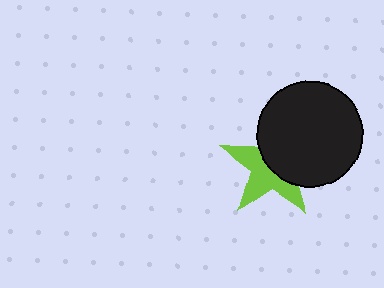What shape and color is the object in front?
The object in front is a black circle.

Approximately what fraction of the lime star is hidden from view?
Roughly 50% of the lime star is hidden behind the black circle.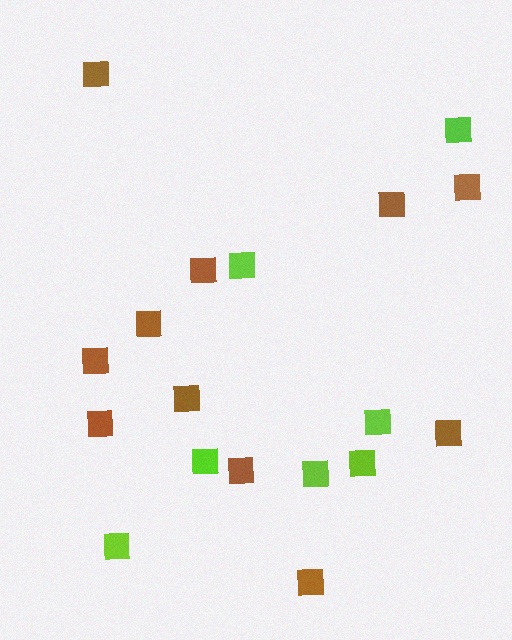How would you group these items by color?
There are 2 groups: one group of brown squares (11) and one group of lime squares (7).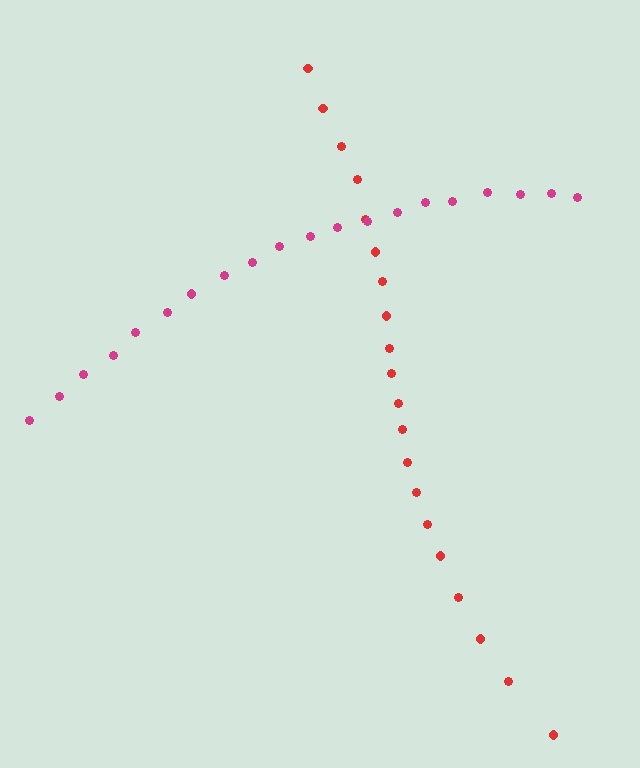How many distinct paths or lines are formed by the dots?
There are 2 distinct paths.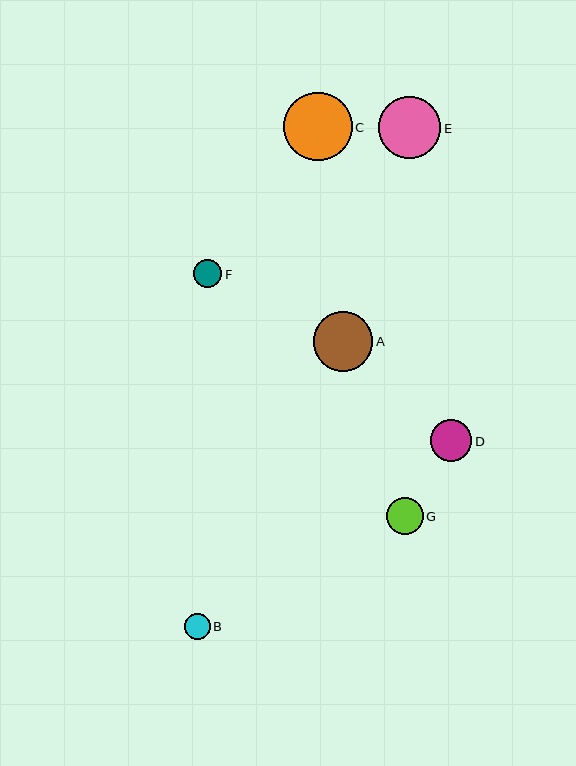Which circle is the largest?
Circle C is the largest with a size of approximately 68 pixels.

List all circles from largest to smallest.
From largest to smallest: C, E, A, D, G, F, B.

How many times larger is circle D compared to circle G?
Circle D is approximately 1.1 times the size of circle G.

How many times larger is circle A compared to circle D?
Circle A is approximately 1.4 times the size of circle D.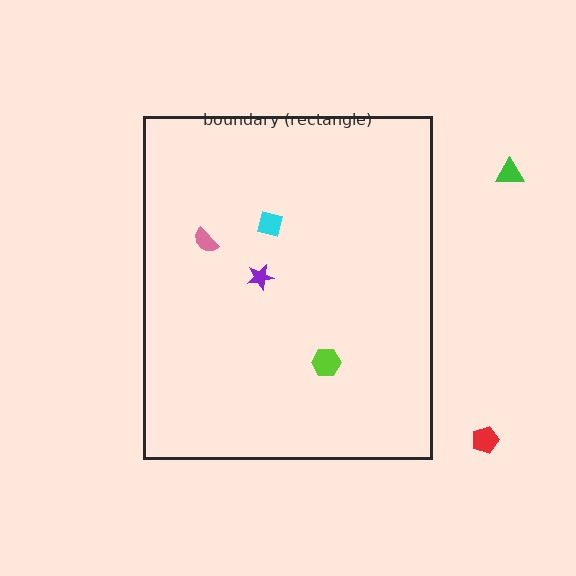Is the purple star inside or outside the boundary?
Inside.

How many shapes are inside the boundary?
4 inside, 2 outside.